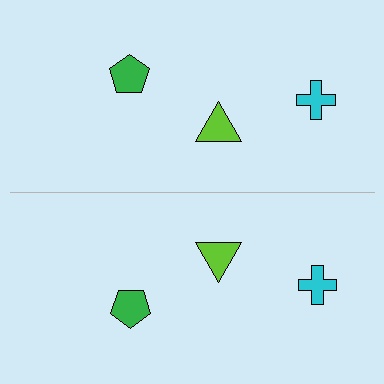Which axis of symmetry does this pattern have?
The pattern has a horizontal axis of symmetry running through the center of the image.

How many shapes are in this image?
There are 6 shapes in this image.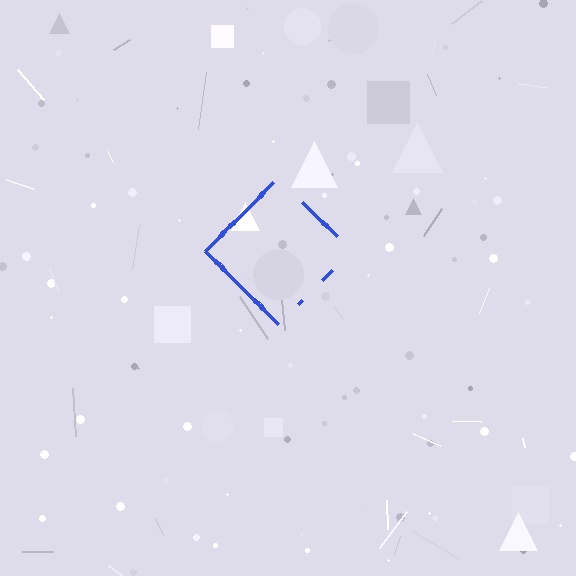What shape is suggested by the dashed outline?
The dashed outline suggests a diamond.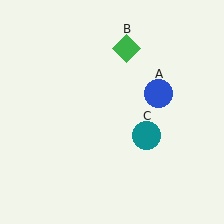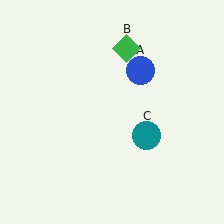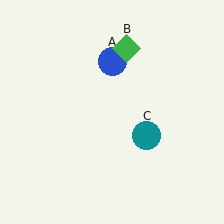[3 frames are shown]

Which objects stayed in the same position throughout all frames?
Green diamond (object B) and teal circle (object C) remained stationary.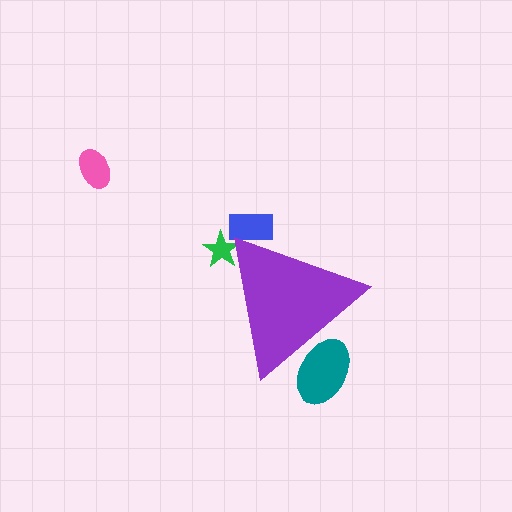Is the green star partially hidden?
Yes, the green star is partially hidden behind the purple triangle.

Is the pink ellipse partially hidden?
No, the pink ellipse is fully visible.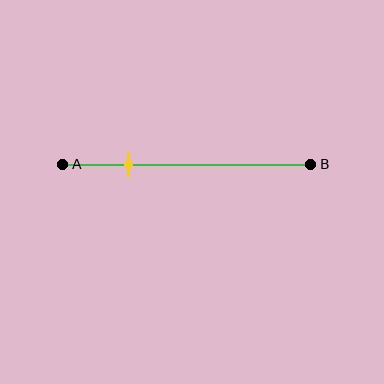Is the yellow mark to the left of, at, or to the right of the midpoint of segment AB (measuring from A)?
The yellow mark is to the left of the midpoint of segment AB.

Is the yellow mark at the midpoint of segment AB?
No, the mark is at about 25% from A, not at the 50% midpoint.